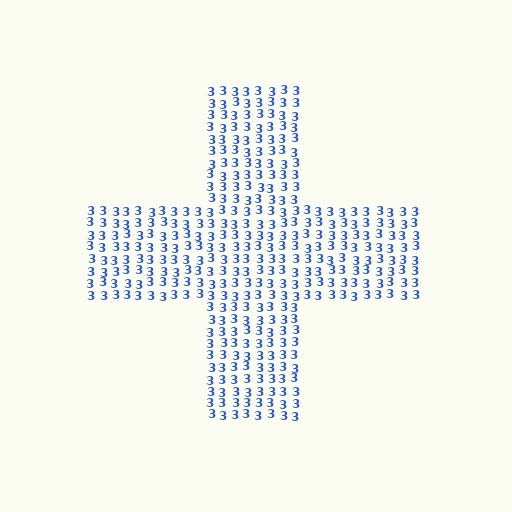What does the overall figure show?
The overall figure shows a cross.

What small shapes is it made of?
It is made of small digit 3's.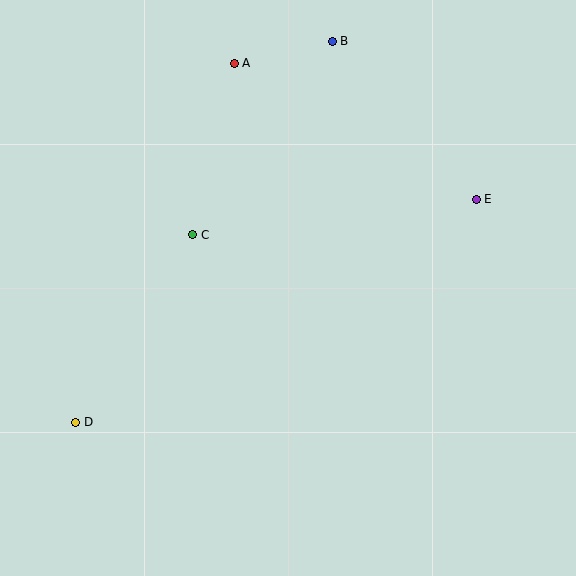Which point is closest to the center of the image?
Point C at (193, 235) is closest to the center.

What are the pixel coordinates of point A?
Point A is at (234, 63).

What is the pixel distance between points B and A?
The distance between B and A is 100 pixels.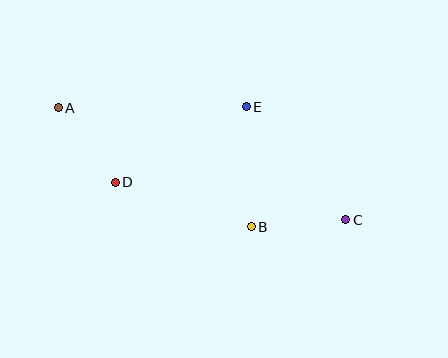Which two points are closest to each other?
Points A and D are closest to each other.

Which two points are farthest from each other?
Points A and C are farthest from each other.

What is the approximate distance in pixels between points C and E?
The distance between C and E is approximately 151 pixels.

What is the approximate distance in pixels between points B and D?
The distance between B and D is approximately 143 pixels.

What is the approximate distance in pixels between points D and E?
The distance between D and E is approximately 151 pixels.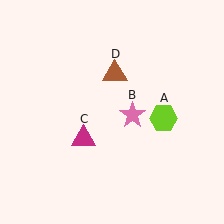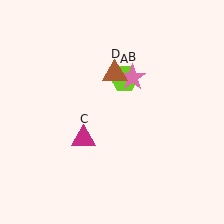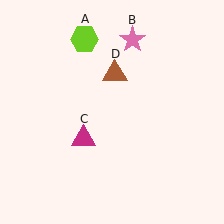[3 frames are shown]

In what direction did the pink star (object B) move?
The pink star (object B) moved up.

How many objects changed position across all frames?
2 objects changed position: lime hexagon (object A), pink star (object B).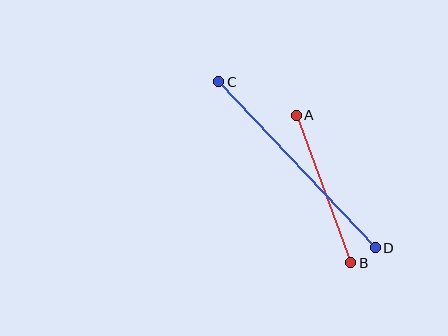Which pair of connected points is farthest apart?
Points C and D are farthest apart.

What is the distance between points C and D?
The distance is approximately 228 pixels.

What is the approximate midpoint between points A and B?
The midpoint is at approximately (324, 189) pixels.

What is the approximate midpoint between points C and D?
The midpoint is at approximately (297, 165) pixels.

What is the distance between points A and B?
The distance is approximately 158 pixels.